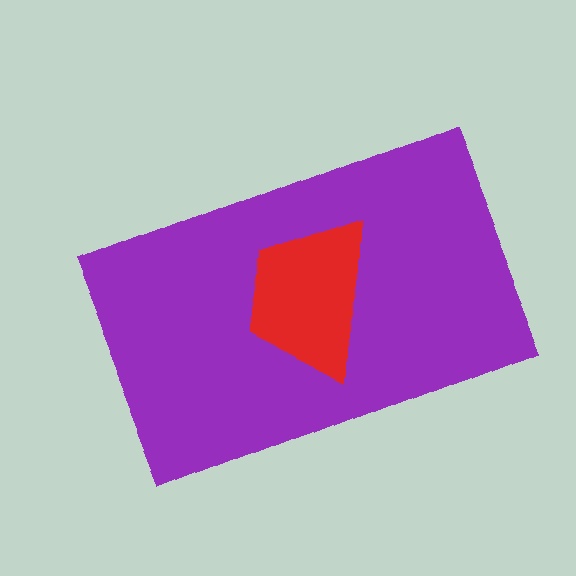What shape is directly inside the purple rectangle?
The red trapezoid.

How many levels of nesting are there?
2.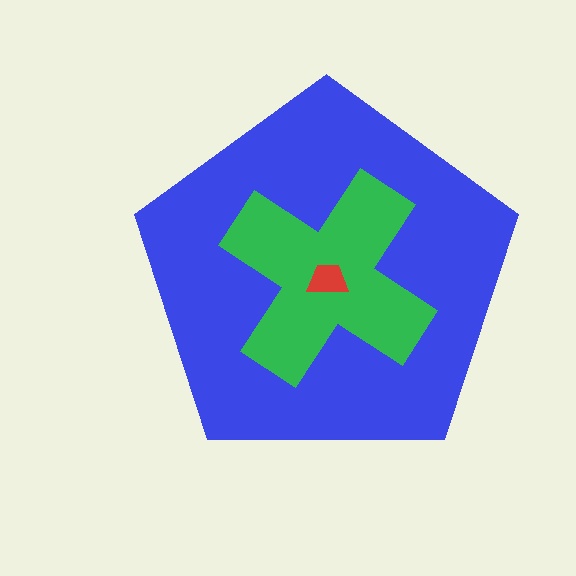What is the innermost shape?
The red trapezoid.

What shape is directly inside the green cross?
The red trapezoid.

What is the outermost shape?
The blue pentagon.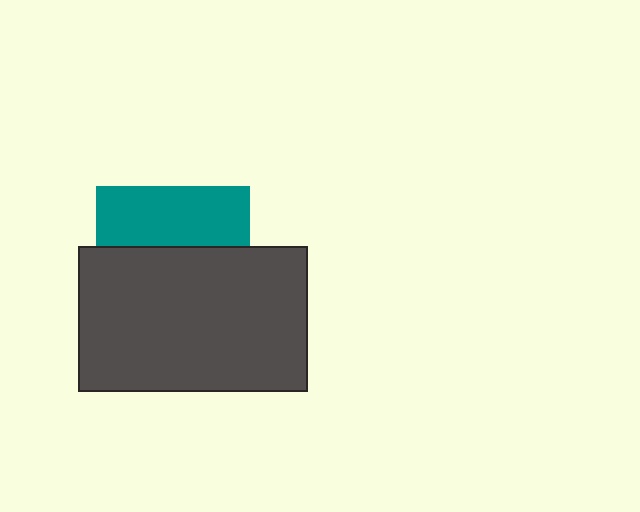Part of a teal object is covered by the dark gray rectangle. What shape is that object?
It is a square.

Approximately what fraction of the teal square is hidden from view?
Roughly 61% of the teal square is hidden behind the dark gray rectangle.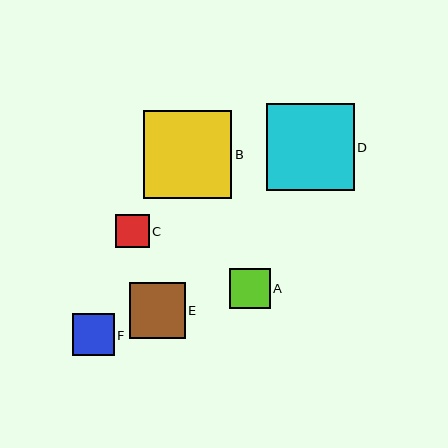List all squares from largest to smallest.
From largest to smallest: B, D, E, F, A, C.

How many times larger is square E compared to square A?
Square E is approximately 1.4 times the size of square A.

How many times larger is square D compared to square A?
Square D is approximately 2.1 times the size of square A.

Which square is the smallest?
Square C is the smallest with a size of approximately 34 pixels.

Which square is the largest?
Square B is the largest with a size of approximately 88 pixels.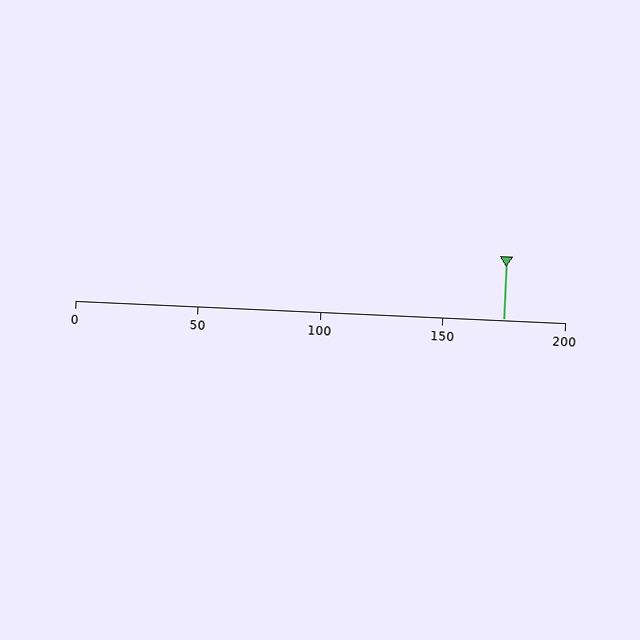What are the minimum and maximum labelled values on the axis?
The axis runs from 0 to 200.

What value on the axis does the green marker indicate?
The marker indicates approximately 175.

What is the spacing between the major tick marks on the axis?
The major ticks are spaced 50 apart.